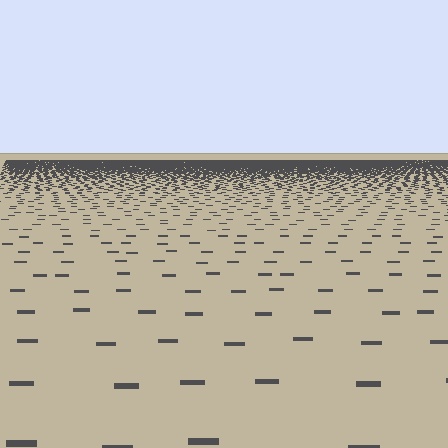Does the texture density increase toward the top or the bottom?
Density increases toward the top.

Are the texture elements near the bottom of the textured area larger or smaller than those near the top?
Larger. Near the bottom, elements are closer to the viewer and appear at a bigger on-screen size.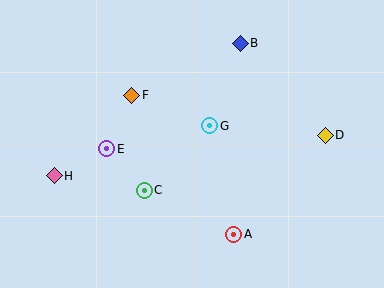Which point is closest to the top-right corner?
Point D is closest to the top-right corner.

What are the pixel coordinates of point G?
Point G is at (210, 126).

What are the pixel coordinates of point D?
Point D is at (325, 135).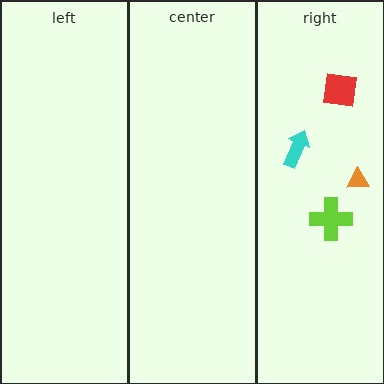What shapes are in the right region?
The cyan arrow, the lime cross, the red square, the orange triangle.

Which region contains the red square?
The right region.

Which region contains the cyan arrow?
The right region.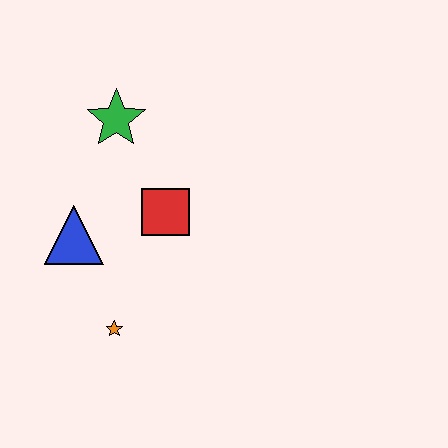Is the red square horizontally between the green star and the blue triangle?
No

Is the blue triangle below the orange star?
No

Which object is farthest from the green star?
The orange star is farthest from the green star.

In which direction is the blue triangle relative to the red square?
The blue triangle is to the left of the red square.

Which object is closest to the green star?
The red square is closest to the green star.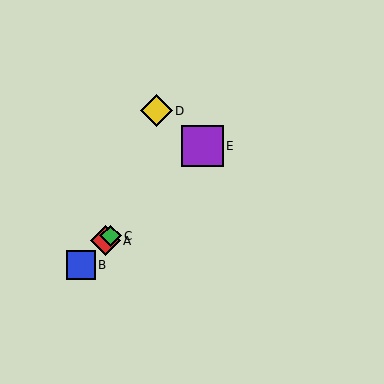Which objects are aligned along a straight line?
Objects A, B, C, E are aligned along a straight line.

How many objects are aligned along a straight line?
4 objects (A, B, C, E) are aligned along a straight line.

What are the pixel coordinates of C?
Object C is at (110, 236).